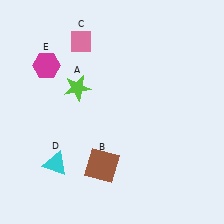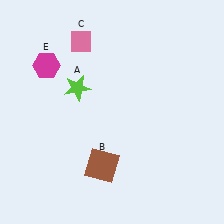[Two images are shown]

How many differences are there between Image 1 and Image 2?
There is 1 difference between the two images.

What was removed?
The cyan triangle (D) was removed in Image 2.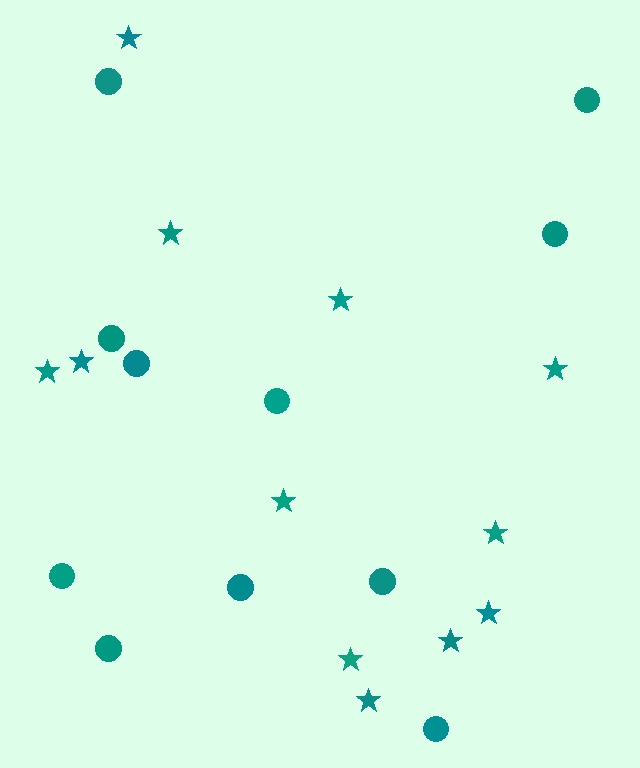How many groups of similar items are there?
There are 2 groups: one group of stars (12) and one group of circles (11).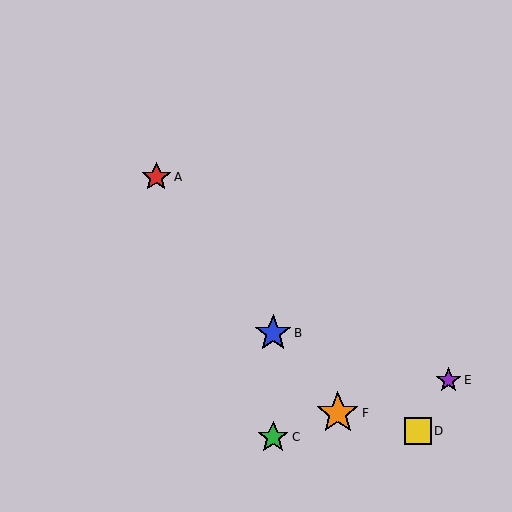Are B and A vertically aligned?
No, B is at x≈273 and A is at x≈156.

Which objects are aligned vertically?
Objects B, C are aligned vertically.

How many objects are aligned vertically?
2 objects (B, C) are aligned vertically.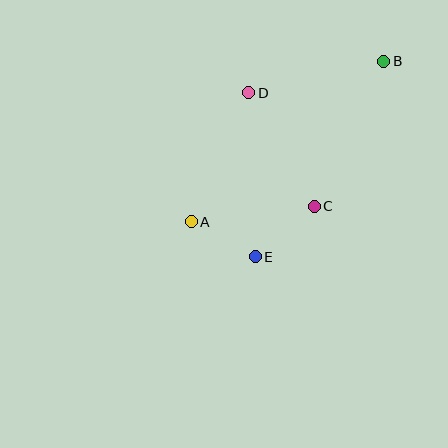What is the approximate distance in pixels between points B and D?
The distance between B and D is approximately 139 pixels.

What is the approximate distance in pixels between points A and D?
The distance between A and D is approximately 142 pixels.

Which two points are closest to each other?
Points A and E are closest to each other.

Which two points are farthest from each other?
Points A and B are farthest from each other.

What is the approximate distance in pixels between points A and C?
The distance between A and C is approximately 124 pixels.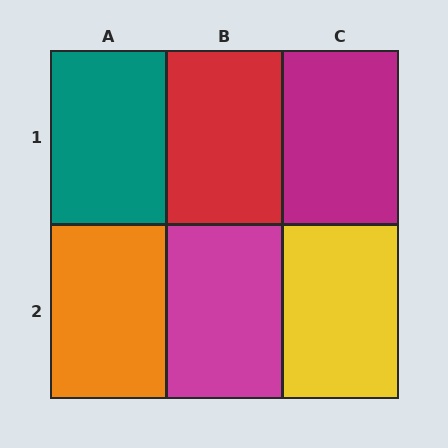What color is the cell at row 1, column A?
Teal.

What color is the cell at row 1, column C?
Magenta.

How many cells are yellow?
1 cell is yellow.